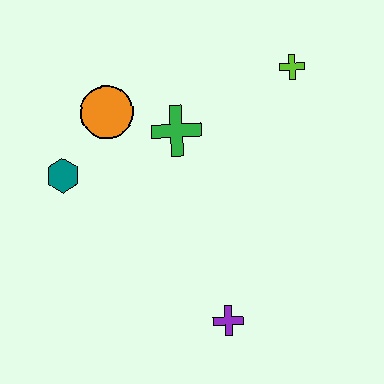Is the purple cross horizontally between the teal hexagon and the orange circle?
No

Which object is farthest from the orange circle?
The purple cross is farthest from the orange circle.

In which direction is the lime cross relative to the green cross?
The lime cross is to the right of the green cross.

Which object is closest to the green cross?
The orange circle is closest to the green cross.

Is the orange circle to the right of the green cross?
No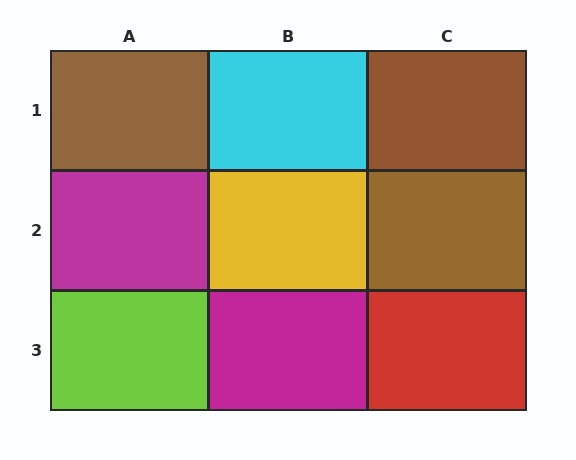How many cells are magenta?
2 cells are magenta.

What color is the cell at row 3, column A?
Lime.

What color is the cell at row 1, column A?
Brown.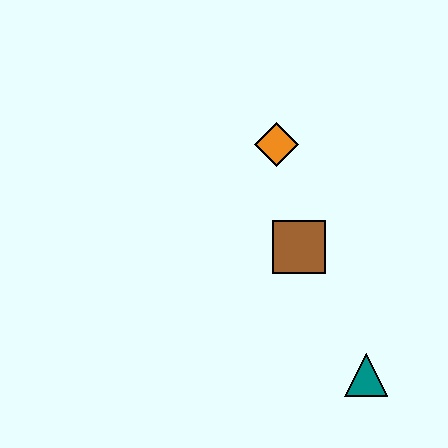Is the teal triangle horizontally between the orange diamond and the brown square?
No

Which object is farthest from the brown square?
The teal triangle is farthest from the brown square.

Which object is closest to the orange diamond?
The brown square is closest to the orange diamond.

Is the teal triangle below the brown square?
Yes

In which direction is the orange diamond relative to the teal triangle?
The orange diamond is above the teal triangle.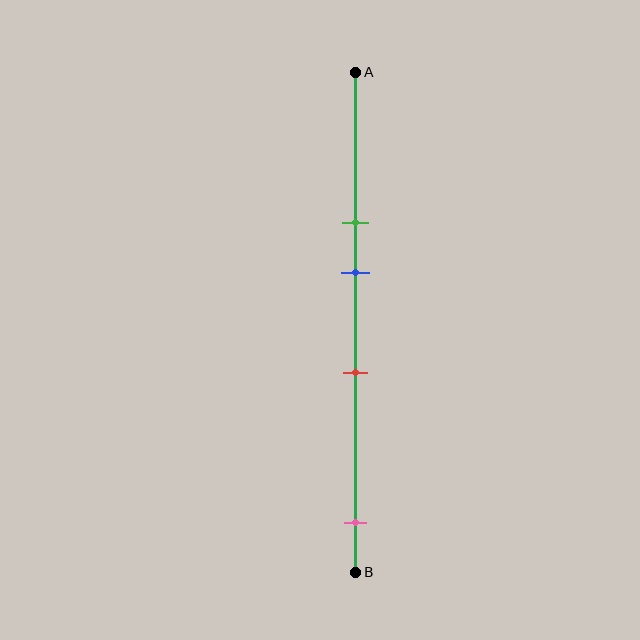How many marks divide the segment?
There are 4 marks dividing the segment.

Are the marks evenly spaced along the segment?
No, the marks are not evenly spaced.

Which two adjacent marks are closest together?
The green and blue marks are the closest adjacent pair.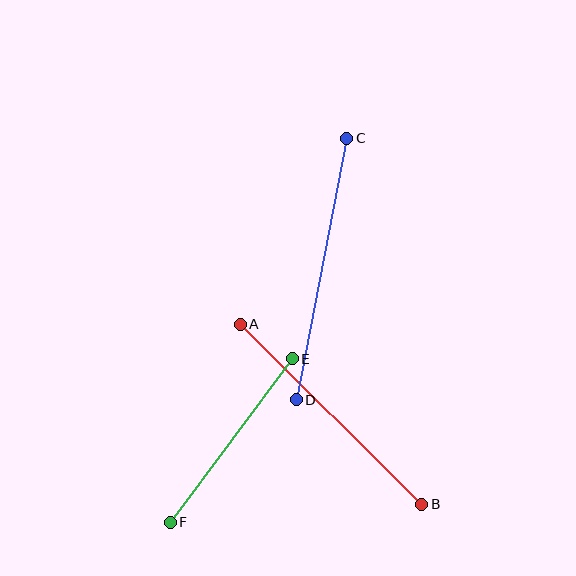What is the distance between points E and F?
The distance is approximately 204 pixels.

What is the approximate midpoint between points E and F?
The midpoint is at approximately (231, 440) pixels.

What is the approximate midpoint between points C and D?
The midpoint is at approximately (322, 269) pixels.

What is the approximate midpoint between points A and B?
The midpoint is at approximately (331, 414) pixels.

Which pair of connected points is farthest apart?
Points C and D are farthest apart.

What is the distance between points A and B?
The distance is approximately 256 pixels.